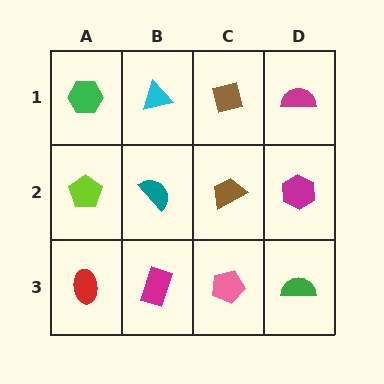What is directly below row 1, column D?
A magenta hexagon.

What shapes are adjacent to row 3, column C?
A brown trapezoid (row 2, column C), a magenta rectangle (row 3, column B), a green semicircle (row 3, column D).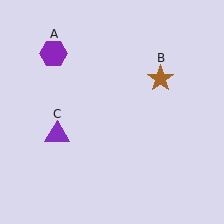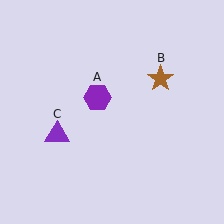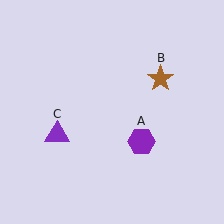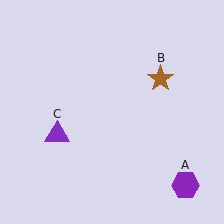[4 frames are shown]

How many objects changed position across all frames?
1 object changed position: purple hexagon (object A).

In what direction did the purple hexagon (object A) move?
The purple hexagon (object A) moved down and to the right.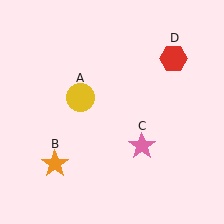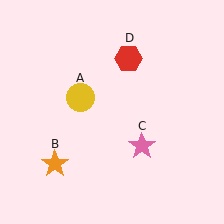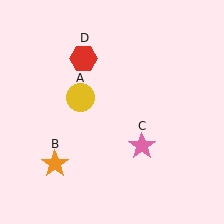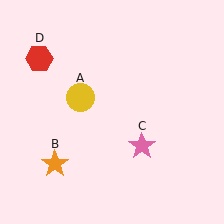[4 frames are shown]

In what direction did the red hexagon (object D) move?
The red hexagon (object D) moved left.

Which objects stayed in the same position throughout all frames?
Yellow circle (object A) and orange star (object B) and pink star (object C) remained stationary.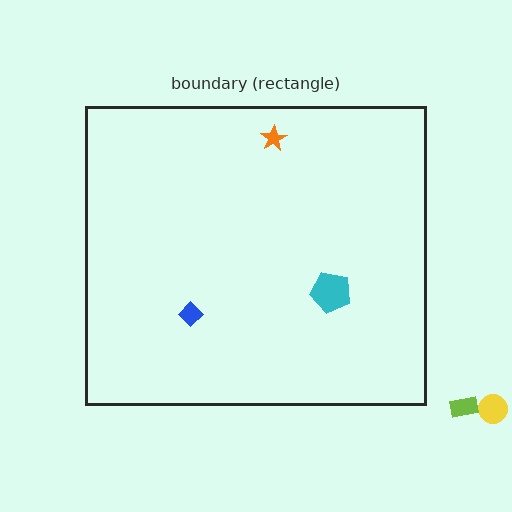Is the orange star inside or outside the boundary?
Inside.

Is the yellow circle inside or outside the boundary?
Outside.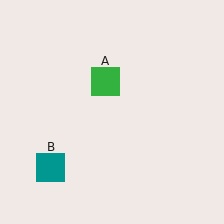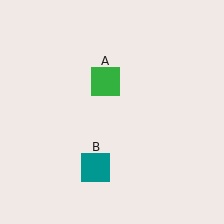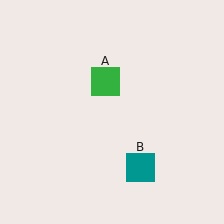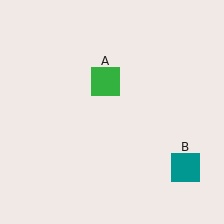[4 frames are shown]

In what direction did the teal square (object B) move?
The teal square (object B) moved right.